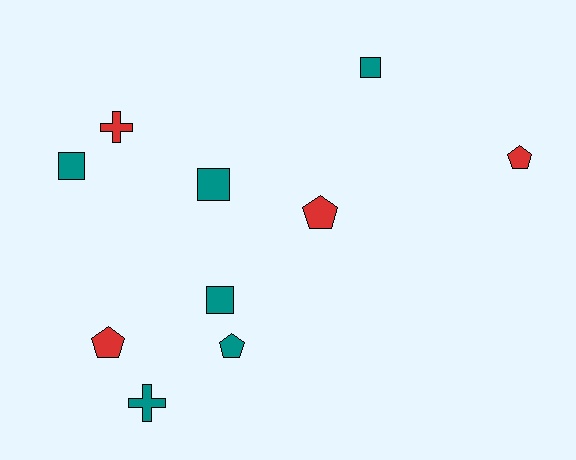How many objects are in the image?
There are 10 objects.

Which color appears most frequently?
Teal, with 6 objects.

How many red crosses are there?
There is 1 red cross.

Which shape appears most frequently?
Pentagon, with 4 objects.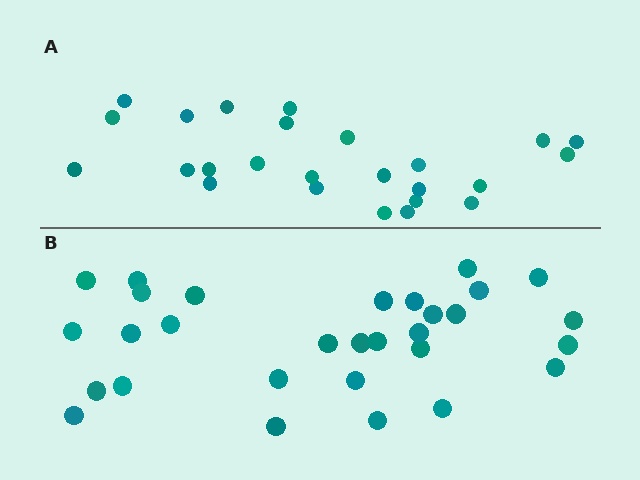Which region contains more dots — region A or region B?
Region B (the bottom region) has more dots.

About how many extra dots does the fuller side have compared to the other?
Region B has about 5 more dots than region A.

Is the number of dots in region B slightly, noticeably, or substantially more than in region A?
Region B has only slightly more — the two regions are fairly close. The ratio is roughly 1.2 to 1.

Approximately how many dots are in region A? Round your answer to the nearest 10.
About 20 dots. (The exact count is 25, which rounds to 20.)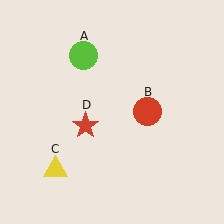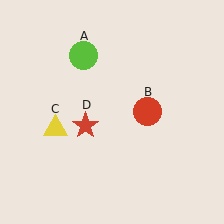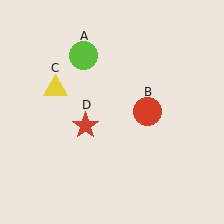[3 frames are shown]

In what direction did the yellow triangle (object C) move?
The yellow triangle (object C) moved up.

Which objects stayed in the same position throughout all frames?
Lime circle (object A) and red circle (object B) and red star (object D) remained stationary.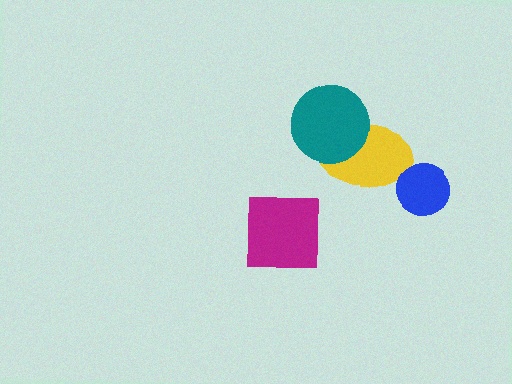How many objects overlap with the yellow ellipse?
1 object overlaps with the yellow ellipse.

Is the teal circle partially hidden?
No, no other shape covers it.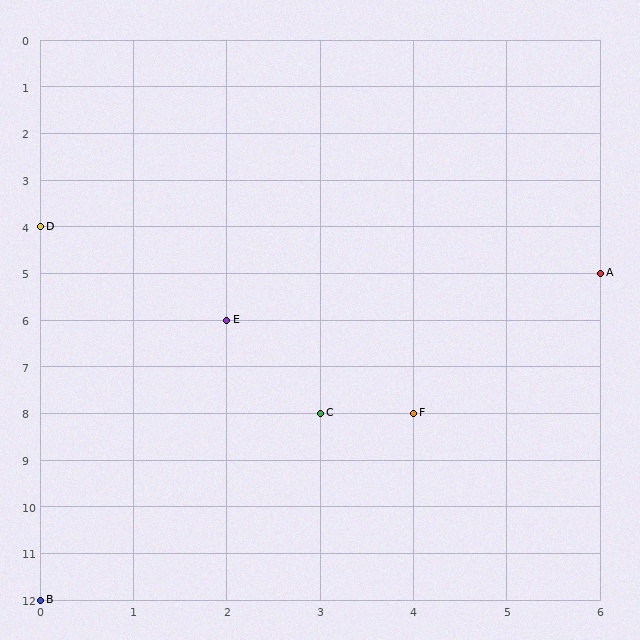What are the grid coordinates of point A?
Point A is at grid coordinates (6, 5).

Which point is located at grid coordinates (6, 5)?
Point A is at (6, 5).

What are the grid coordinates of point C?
Point C is at grid coordinates (3, 8).